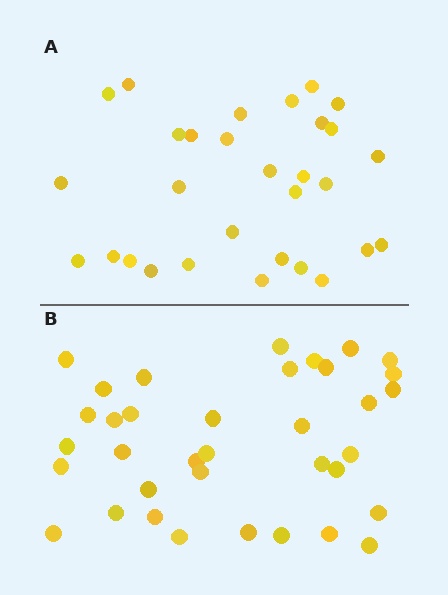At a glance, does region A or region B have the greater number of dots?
Region B (the bottom region) has more dots.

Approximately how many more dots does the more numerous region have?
Region B has about 6 more dots than region A.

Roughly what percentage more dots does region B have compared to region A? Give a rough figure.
About 20% more.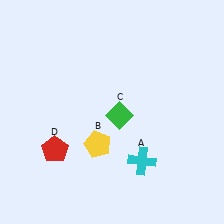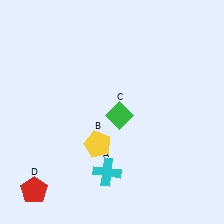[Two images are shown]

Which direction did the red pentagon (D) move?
The red pentagon (D) moved down.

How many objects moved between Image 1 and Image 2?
2 objects moved between the two images.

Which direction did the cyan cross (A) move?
The cyan cross (A) moved left.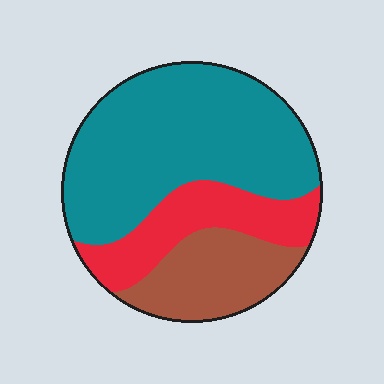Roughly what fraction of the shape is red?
Red covers roughly 20% of the shape.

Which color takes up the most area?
Teal, at roughly 55%.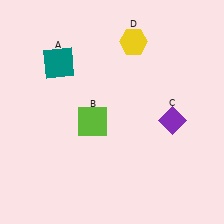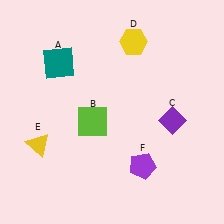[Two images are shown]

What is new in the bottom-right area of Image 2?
A purple pentagon (F) was added in the bottom-right area of Image 2.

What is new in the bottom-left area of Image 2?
A yellow triangle (E) was added in the bottom-left area of Image 2.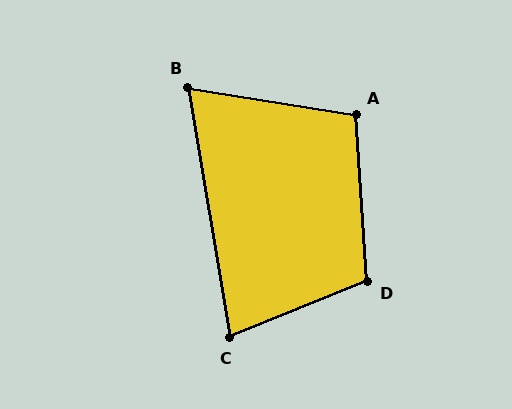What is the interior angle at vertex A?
Approximately 103 degrees (obtuse).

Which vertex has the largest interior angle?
D, at approximately 108 degrees.